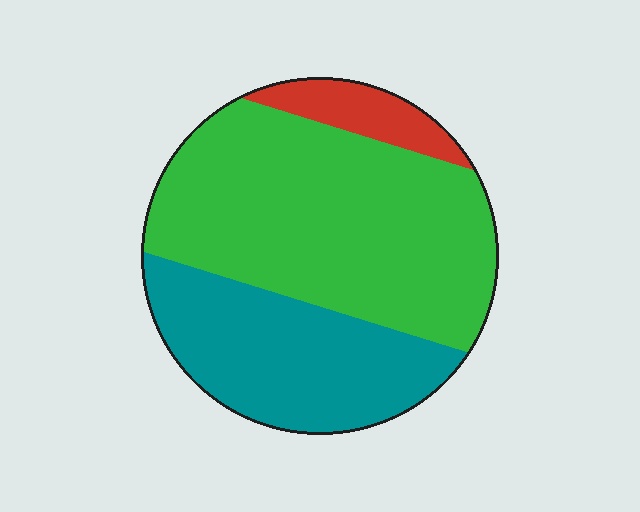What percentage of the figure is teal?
Teal covers 33% of the figure.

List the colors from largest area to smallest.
From largest to smallest: green, teal, red.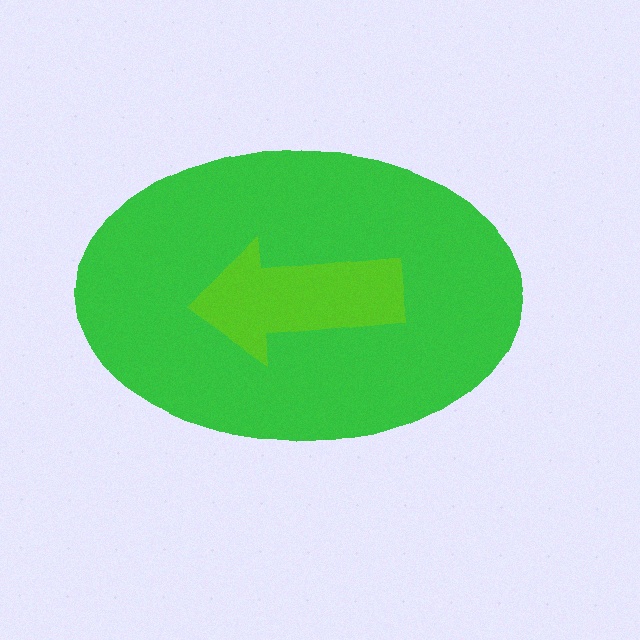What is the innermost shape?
The lime arrow.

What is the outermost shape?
The green ellipse.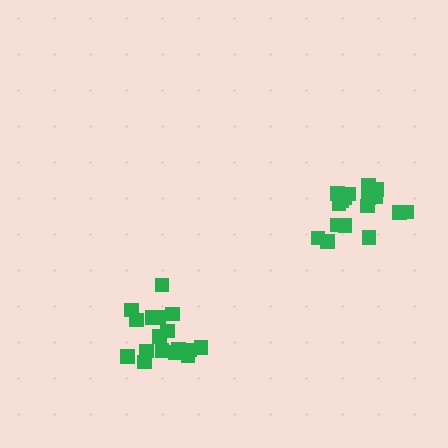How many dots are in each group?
Group 1: 17 dots, Group 2: 17 dots (34 total).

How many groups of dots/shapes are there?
There are 2 groups.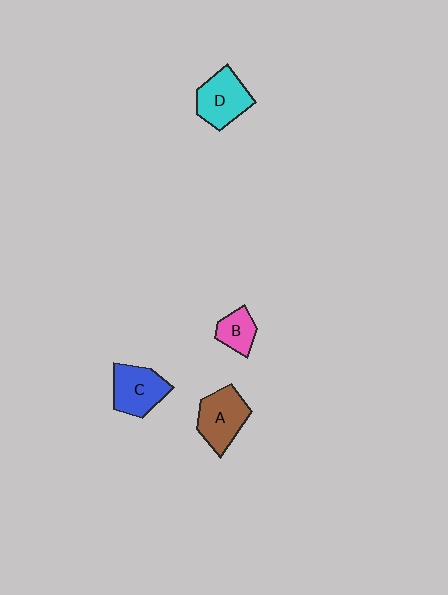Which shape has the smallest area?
Shape B (pink).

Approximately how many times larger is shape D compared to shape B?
Approximately 1.7 times.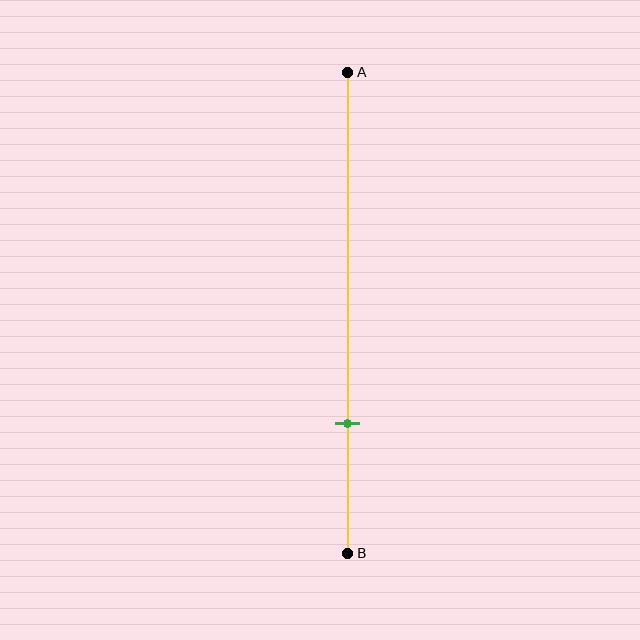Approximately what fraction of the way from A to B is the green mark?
The green mark is approximately 75% of the way from A to B.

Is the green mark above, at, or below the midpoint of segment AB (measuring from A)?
The green mark is below the midpoint of segment AB.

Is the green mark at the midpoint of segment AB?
No, the mark is at about 75% from A, not at the 50% midpoint.